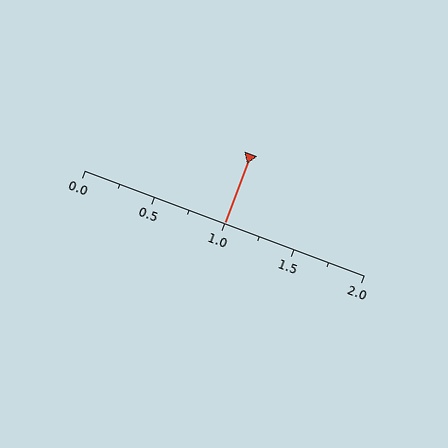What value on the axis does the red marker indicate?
The marker indicates approximately 1.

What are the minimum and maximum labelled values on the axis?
The axis runs from 0.0 to 2.0.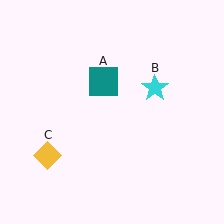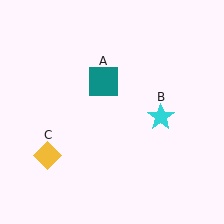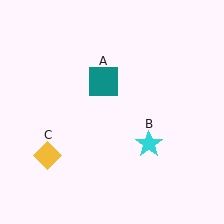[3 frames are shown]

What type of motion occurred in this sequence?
The cyan star (object B) rotated clockwise around the center of the scene.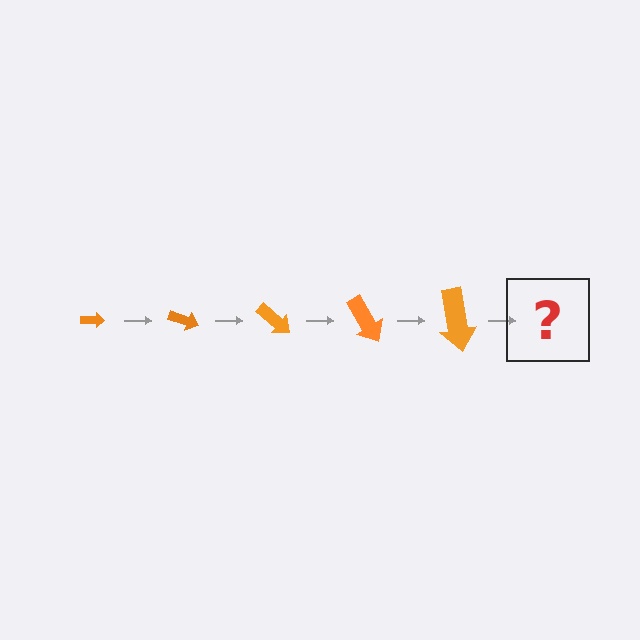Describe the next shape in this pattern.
It should be an arrow, larger than the previous one and rotated 100 degrees from the start.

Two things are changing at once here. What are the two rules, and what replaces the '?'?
The two rules are that the arrow grows larger each step and it rotates 20 degrees each step. The '?' should be an arrow, larger than the previous one and rotated 100 degrees from the start.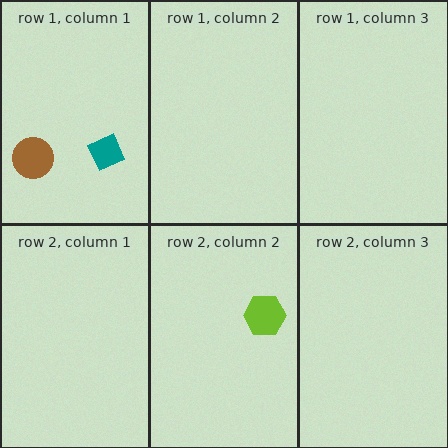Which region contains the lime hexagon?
The row 2, column 2 region.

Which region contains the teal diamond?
The row 1, column 1 region.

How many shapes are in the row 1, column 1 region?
2.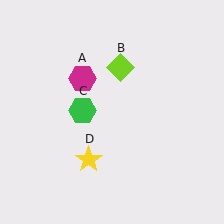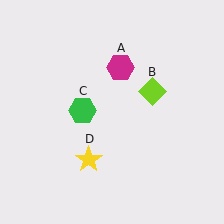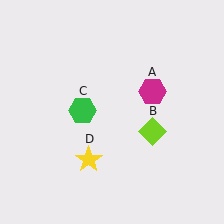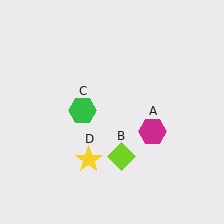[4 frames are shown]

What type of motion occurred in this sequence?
The magenta hexagon (object A), lime diamond (object B) rotated clockwise around the center of the scene.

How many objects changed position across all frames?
2 objects changed position: magenta hexagon (object A), lime diamond (object B).